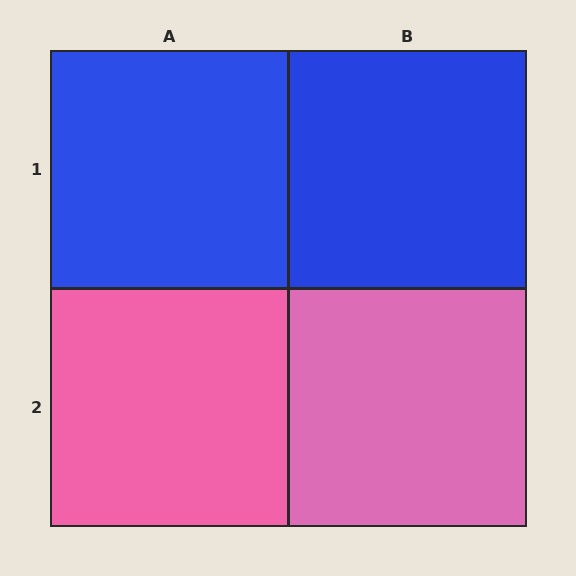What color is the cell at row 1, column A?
Blue.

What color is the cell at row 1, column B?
Blue.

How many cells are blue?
2 cells are blue.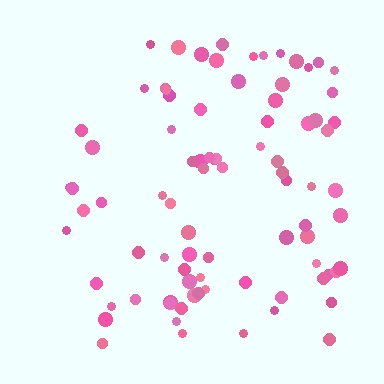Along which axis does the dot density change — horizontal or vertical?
Horizontal.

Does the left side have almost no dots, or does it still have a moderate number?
Still a moderate number, just noticeably fewer than the right.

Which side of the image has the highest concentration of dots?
The right.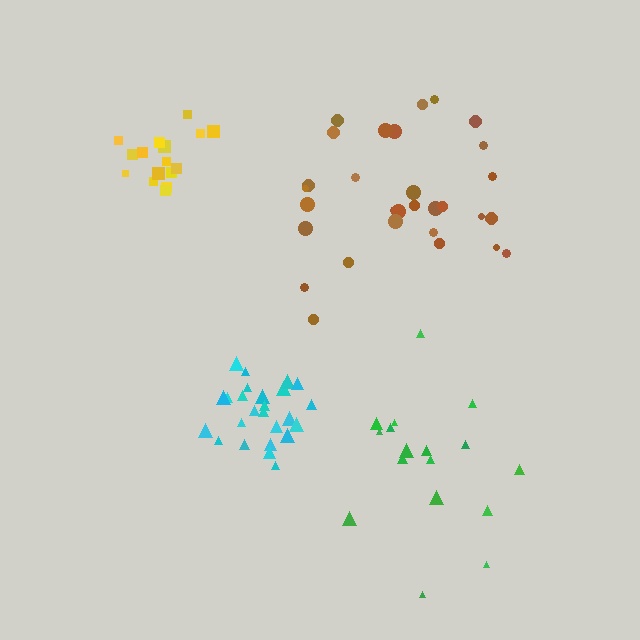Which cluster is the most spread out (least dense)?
Green.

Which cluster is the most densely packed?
Cyan.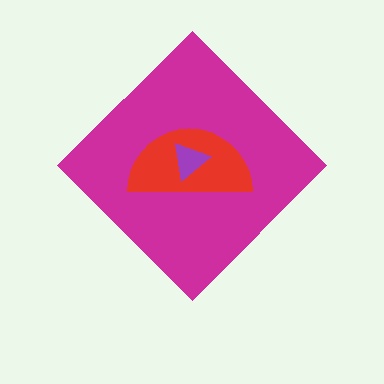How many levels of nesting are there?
3.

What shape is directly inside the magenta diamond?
The red semicircle.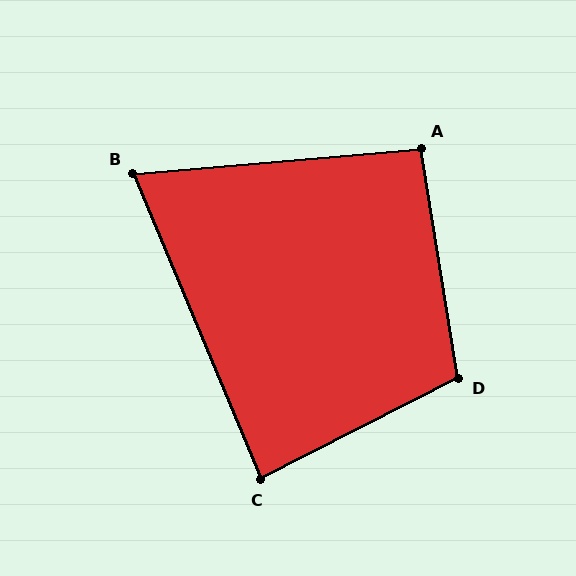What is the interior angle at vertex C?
Approximately 86 degrees (approximately right).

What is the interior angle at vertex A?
Approximately 94 degrees (approximately right).